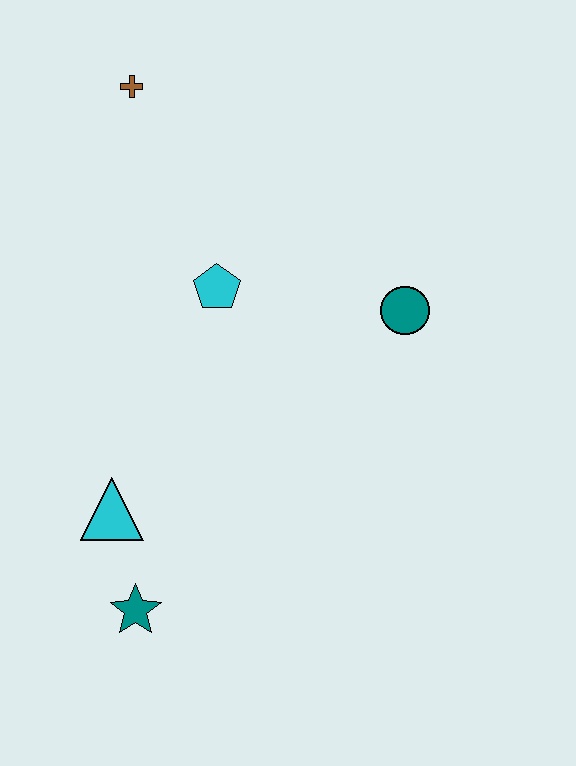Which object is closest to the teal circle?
The cyan pentagon is closest to the teal circle.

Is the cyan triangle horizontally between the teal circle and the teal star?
No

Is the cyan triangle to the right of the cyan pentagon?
No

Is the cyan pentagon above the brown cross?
No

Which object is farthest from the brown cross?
The teal star is farthest from the brown cross.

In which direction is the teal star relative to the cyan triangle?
The teal star is below the cyan triangle.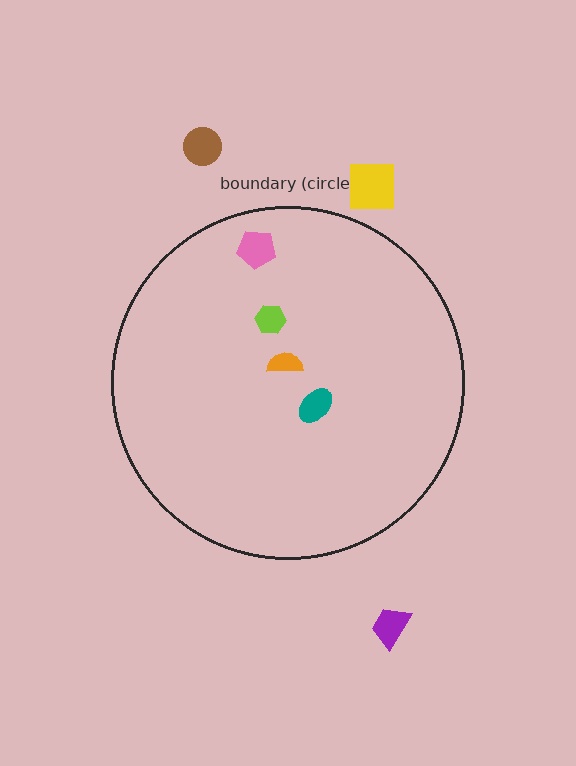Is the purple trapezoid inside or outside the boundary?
Outside.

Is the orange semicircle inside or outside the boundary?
Inside.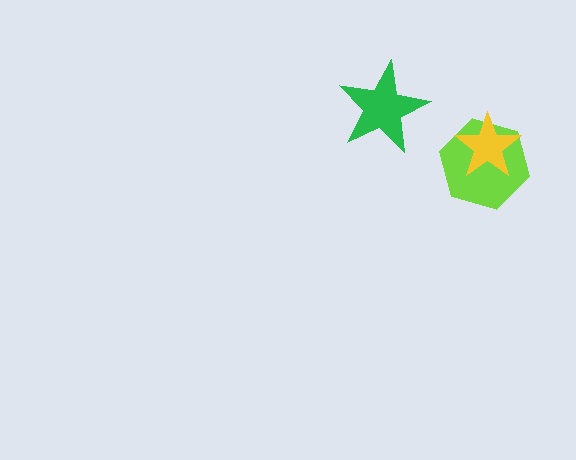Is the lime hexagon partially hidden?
Yes, it is partially covered by another shape.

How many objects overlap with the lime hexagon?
1 object overlaps with the lime hexagon.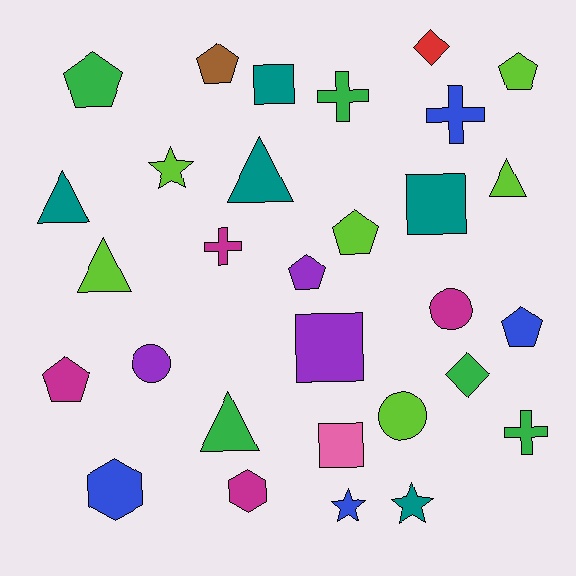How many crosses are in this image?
There are 4 crosses.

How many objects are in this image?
There are 30 objects.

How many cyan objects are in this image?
There are no cyan objects.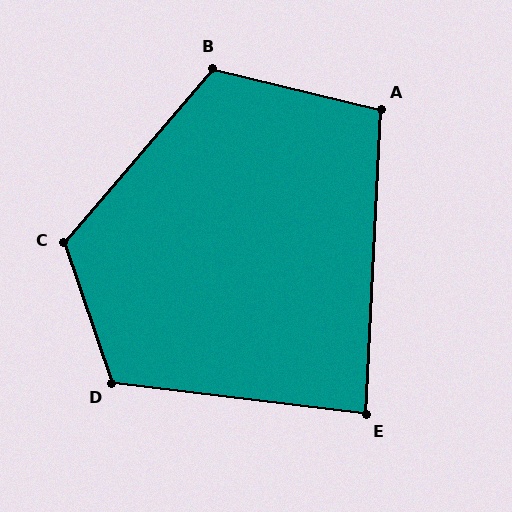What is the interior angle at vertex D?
Approximately 115 degrees (obtuse).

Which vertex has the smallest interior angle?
E, at approximately 86 degrees.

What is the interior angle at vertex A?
Approximately 101 degrees (obtuse).